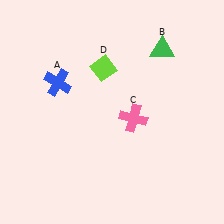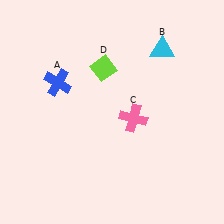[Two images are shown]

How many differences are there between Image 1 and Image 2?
There is 1 difference between the two images.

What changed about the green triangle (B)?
In Image 1, B is green. In Image 2, it changed to cyan.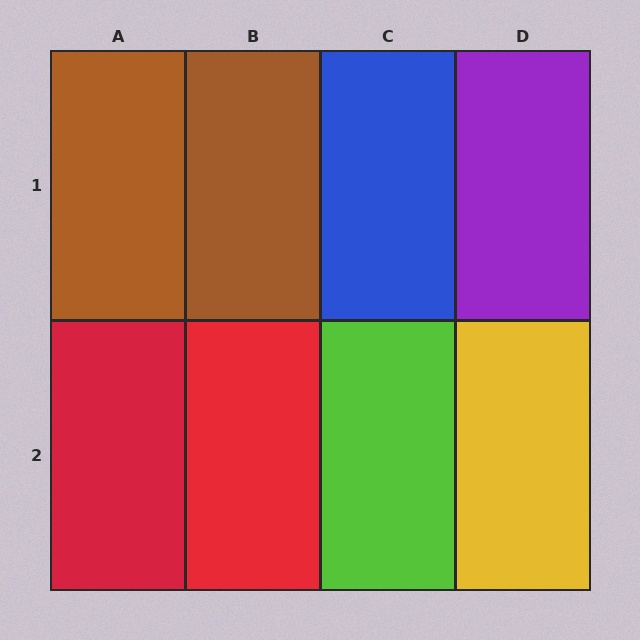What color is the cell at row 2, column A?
Red.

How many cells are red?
2 cells are red.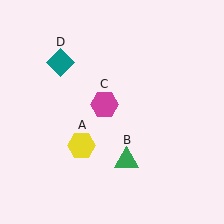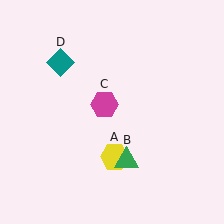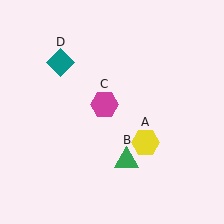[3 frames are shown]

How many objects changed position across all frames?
1 object changed position: yellow hexagon (object A).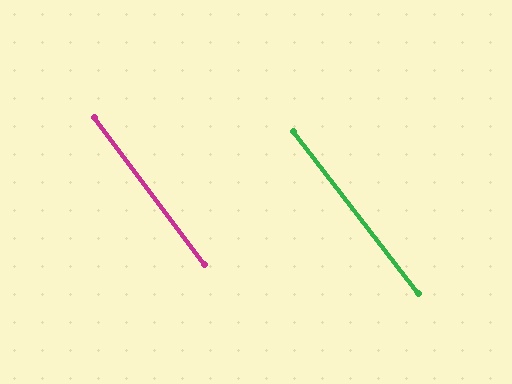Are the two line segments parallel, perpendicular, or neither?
Parallel — their directions differ by only 0.6°.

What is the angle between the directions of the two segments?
Approximately 1 degree.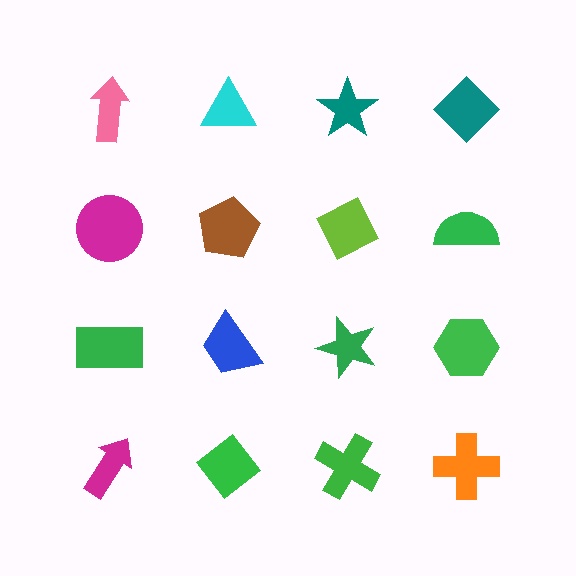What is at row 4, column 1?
A magenta arrow.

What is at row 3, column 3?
A green star.